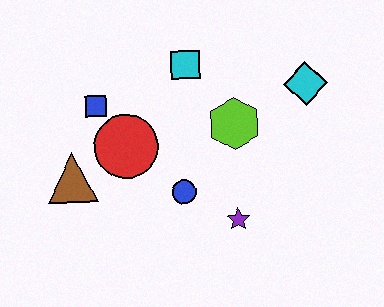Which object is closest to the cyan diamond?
The lime hexagon is closest to the cyan diamond.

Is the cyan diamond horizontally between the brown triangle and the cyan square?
No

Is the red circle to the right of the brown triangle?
Yes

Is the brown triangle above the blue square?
No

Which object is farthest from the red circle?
The cyan diamond is farthest from the red circle.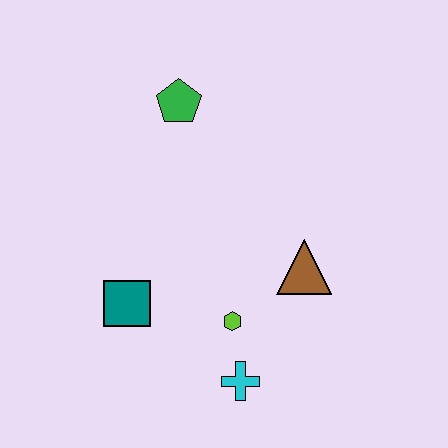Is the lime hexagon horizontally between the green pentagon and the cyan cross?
Yes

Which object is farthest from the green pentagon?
The cyan cross is farthest from the green pentagon.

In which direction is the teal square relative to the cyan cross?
The teal square is to the left of the cyan cross.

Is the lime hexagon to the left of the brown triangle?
Yes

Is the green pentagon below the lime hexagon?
No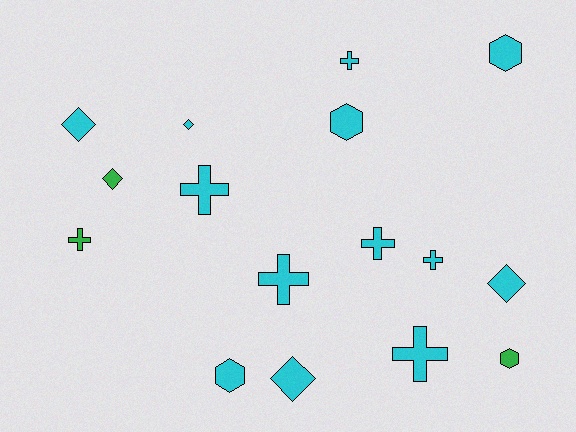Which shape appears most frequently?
Cross, with 7 objects.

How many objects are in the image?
There are 16 objects.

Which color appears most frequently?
Cyan, with 13 objects.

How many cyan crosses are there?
There are 6 cyan crosses.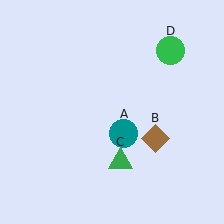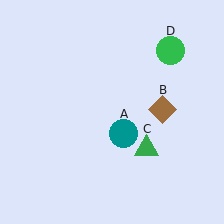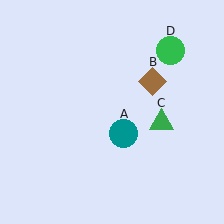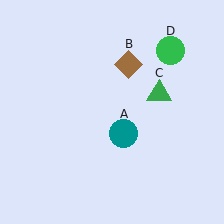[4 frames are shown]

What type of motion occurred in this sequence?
The brown diamond (object B), green triangle (object C) rotated counterclockwise around the center of the scene.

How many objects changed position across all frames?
2 objects changed position: brown diamond (object B), green triangle (object C).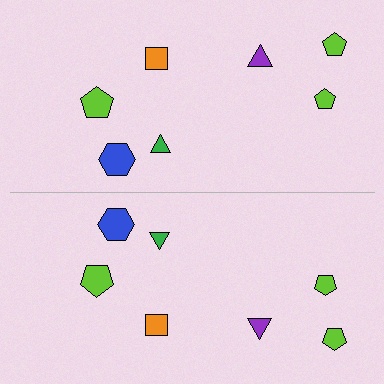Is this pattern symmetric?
Yes, this pattern has bilateral (reflection) symmetry.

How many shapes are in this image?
There are 14 shapes in this image.